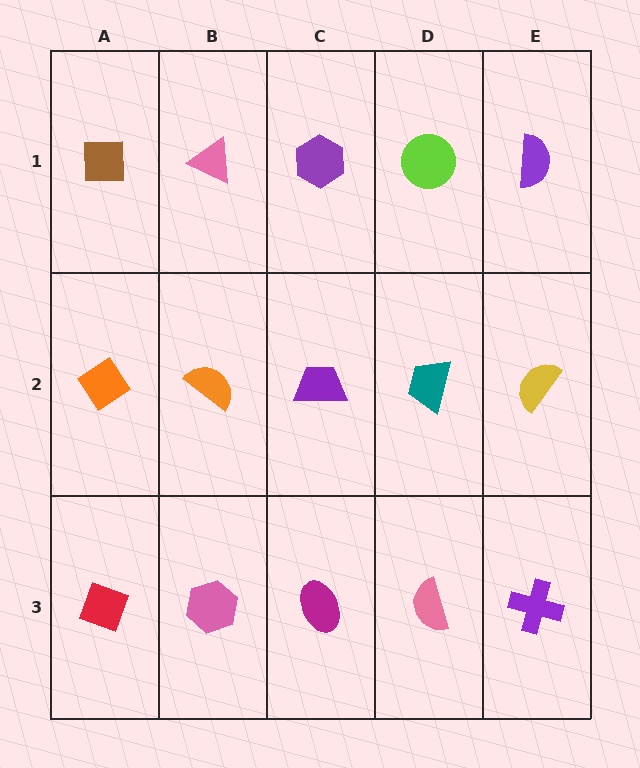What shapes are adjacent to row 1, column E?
A yellow semicircle (row 2, column E), a lime circle (row 1, column D).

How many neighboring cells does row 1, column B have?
3.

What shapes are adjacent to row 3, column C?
A purple trapezoid (row 2, column C), a pink hexagon (row 3, column B), a pink semicircle (row 3, column D).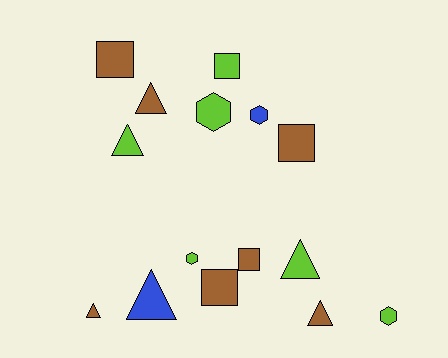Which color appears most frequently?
Brown, with 7 objects.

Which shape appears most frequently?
Triangle, with 6 objects.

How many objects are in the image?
There are 15 objects.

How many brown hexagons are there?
There are no brown hexagons.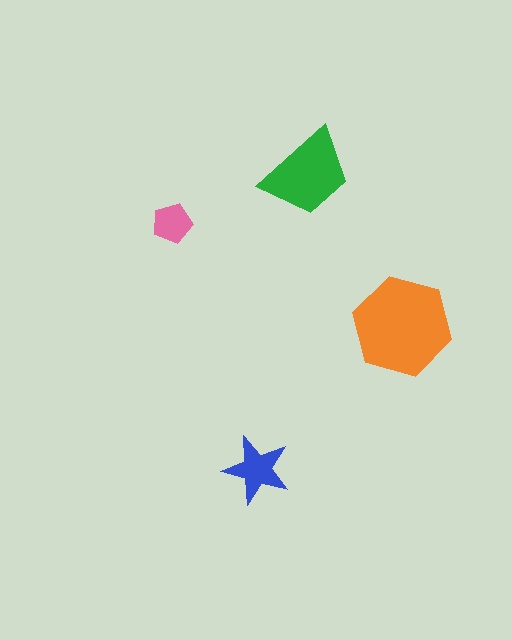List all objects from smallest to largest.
The pink pentagon, the blue star, the green trapezoid, the orange hexagon.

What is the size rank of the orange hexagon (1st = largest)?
1st.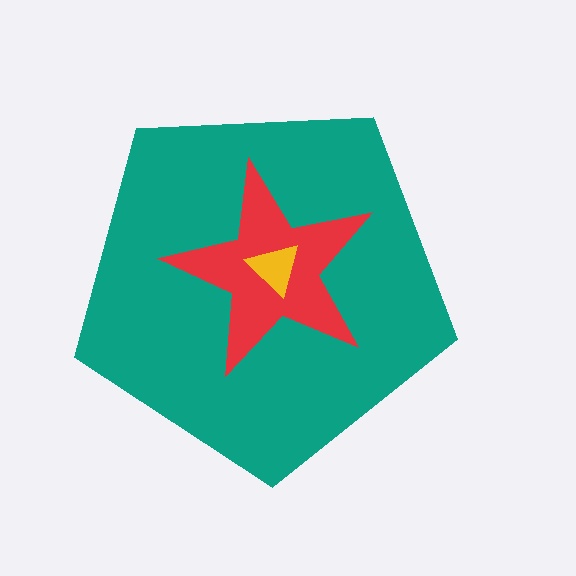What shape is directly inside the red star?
The yellow triangle.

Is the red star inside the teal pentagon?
Yes.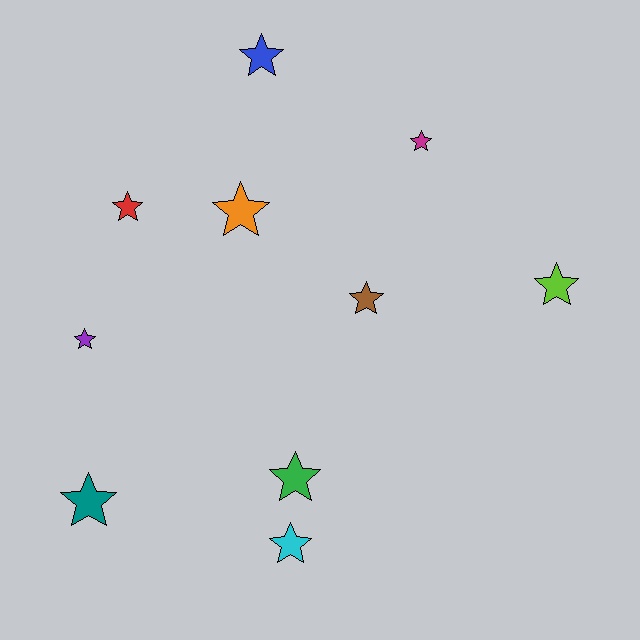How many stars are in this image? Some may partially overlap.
There are 10 stars.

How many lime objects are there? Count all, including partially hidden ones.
There is 1 lime object.